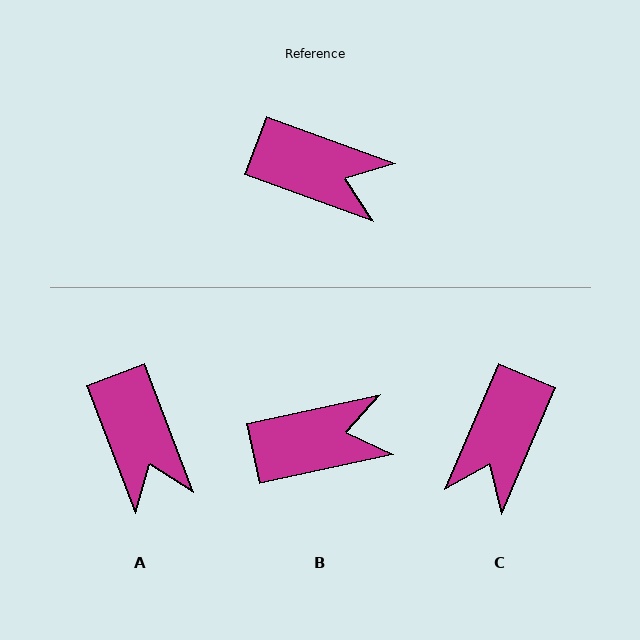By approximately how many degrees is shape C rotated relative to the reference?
Approximately 93 degrees clockwise.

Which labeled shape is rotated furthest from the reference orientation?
C, about 93 degrees away.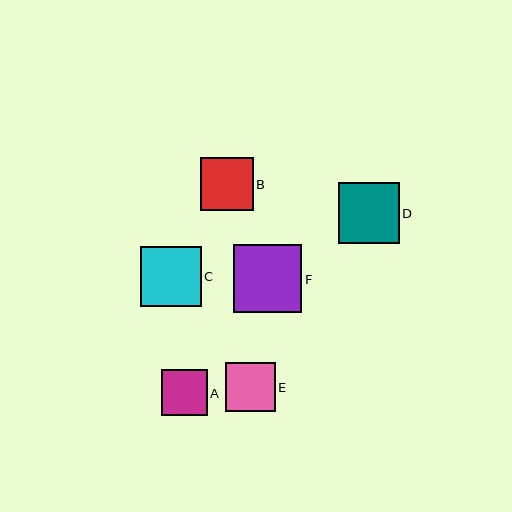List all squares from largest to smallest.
From largest to smallest: F, D, C, B, E, A.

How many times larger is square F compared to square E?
Square F is approximately 1.4 times the size of square E.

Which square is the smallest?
Square A is the smallest with a size of approximately 46 pixels.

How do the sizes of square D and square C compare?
Square D and square C are approximately the same size.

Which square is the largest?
Square F is the largest with a size of approximately 68 pixels.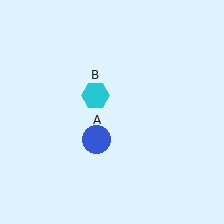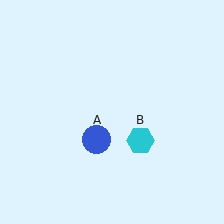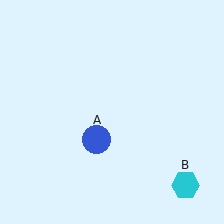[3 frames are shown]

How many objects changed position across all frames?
1 object changed position: cyan hexagon (object B).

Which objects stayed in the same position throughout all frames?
Blue circle (object A) remained stationary.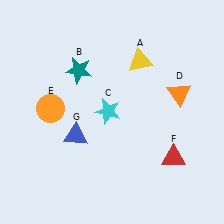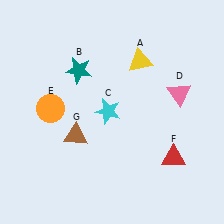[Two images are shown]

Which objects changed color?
D changed from orange to pink. G changed from blue to brown.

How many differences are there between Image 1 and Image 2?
There are 2 differences between the two images.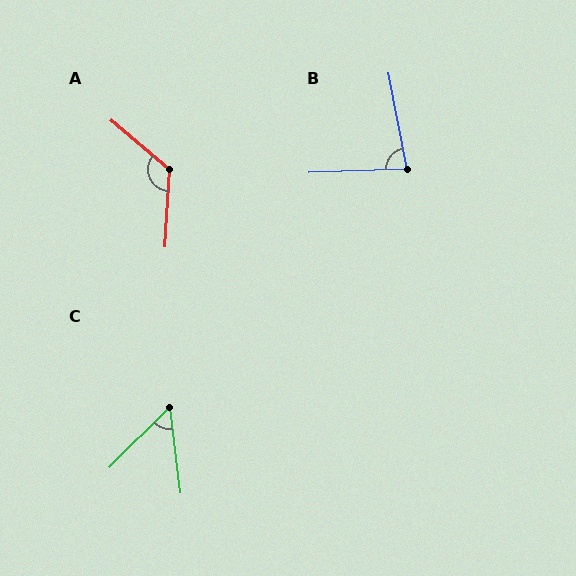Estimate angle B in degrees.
Approximately 81 degrees.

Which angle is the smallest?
C, at approximately 52 degrees.